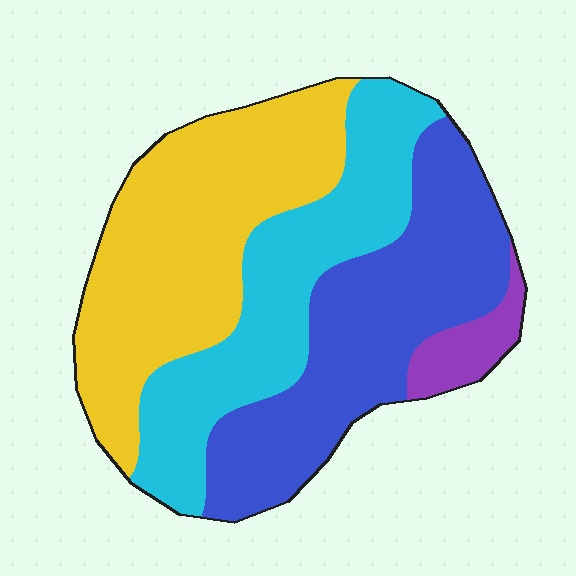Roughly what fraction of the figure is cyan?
Cyan takes up about one quarter (1/4) of the figure.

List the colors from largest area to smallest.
From largest to smallest: yellow, blue, cyan, purple.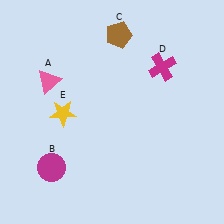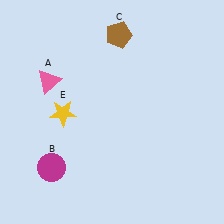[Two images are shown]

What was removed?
The magenta cross (D) was removed in Image 2.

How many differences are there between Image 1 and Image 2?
There is 1 difference between the two images.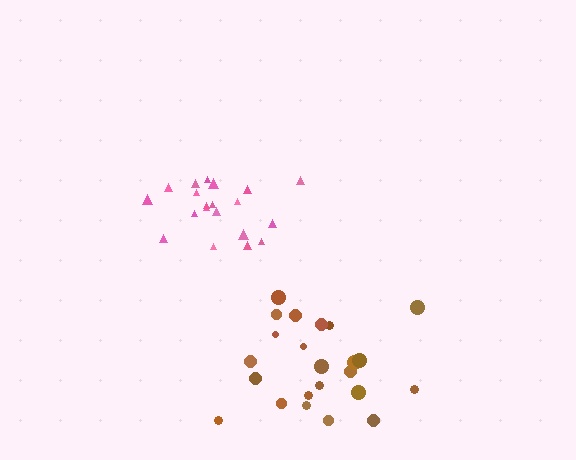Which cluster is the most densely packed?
Pink.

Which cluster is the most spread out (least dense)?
Brown.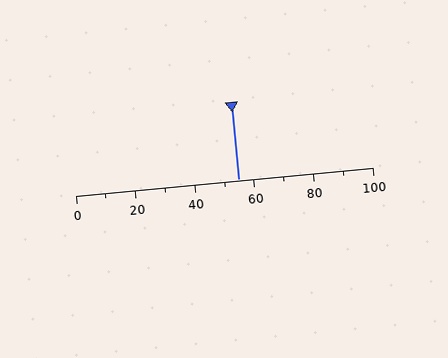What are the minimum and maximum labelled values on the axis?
The axis runs from 0 to 100.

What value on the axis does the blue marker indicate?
The marker indicates approximately 55.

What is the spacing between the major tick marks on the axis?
The major ticks are spaced 20 apart.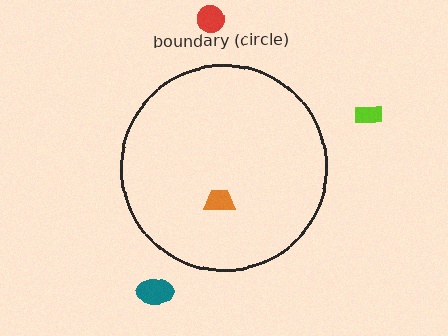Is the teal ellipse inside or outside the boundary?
Outside.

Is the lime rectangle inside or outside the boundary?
Outside.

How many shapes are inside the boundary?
1 inside, 3 outside.